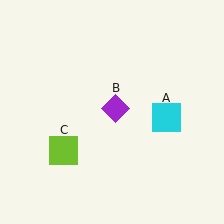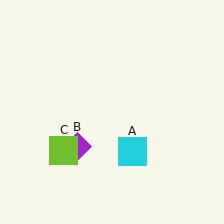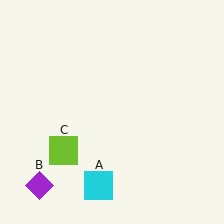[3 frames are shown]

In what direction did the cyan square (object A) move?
The cyan square (object A) moved down and to the left.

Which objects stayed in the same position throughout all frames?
Lime square (object C) remained stationary.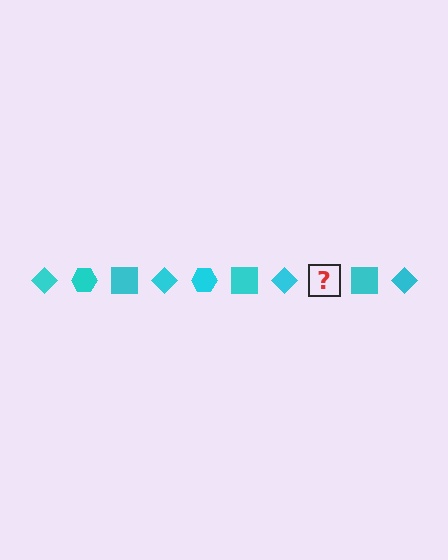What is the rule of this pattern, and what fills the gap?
The rule is that the pattern cycles through diamond, hexagon, square shapes in cyan. The gap should be filled with a cyan hexagon.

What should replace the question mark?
The question mark should be replaced with a cyan hexagon.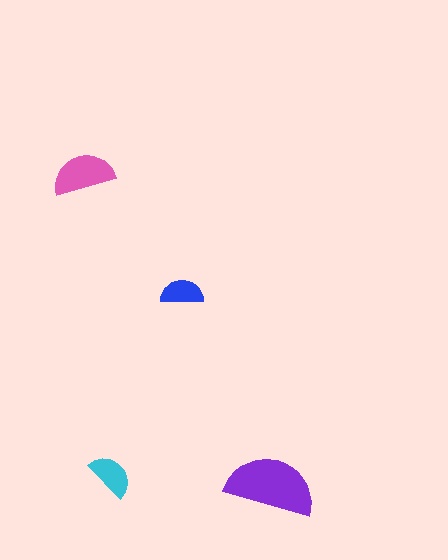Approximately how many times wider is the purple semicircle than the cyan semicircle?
About 2 times wider.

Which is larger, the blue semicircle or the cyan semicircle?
The cyan one.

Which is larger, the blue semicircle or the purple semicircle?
The purple one.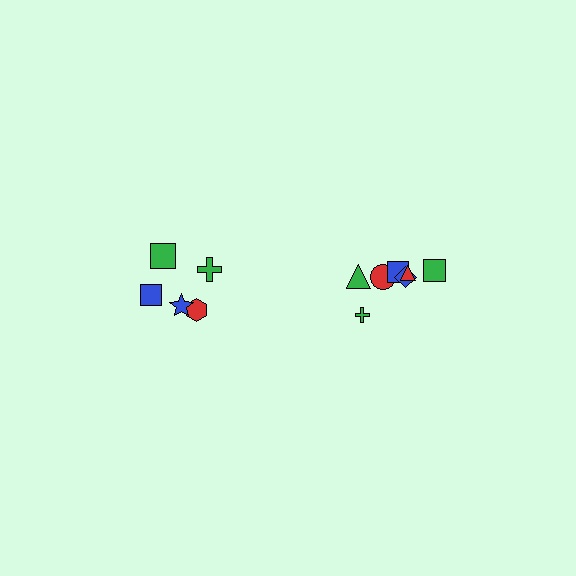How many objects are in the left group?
There are 5 objects.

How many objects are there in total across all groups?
There are 12 objects.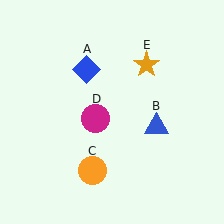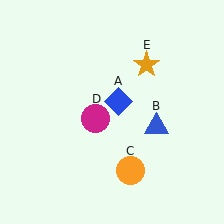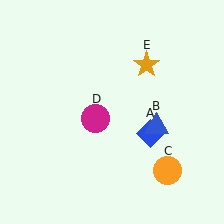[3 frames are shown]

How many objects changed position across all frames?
2 objects changed position: blue diamond (object A), orange circle (object C).